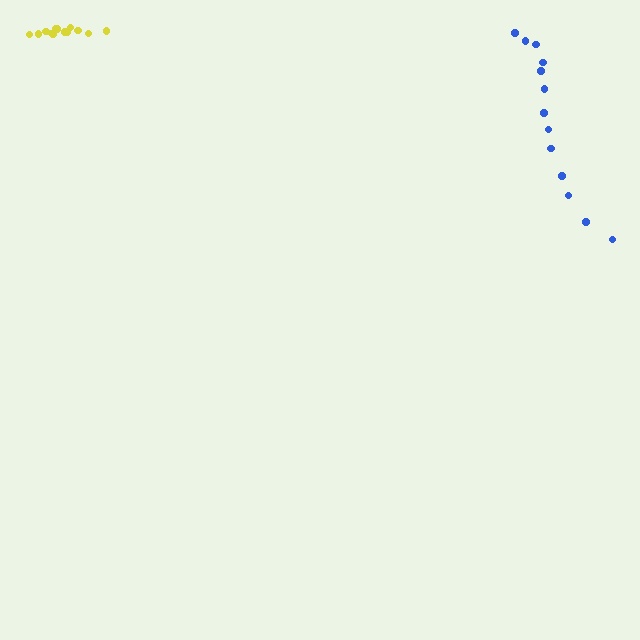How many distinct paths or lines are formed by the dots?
There are 2 distinct paths.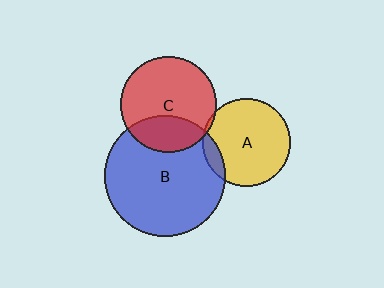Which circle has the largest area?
Circle B (blue).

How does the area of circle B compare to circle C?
Approximately 1.6 times.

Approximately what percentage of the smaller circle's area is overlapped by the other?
Approximately 30%.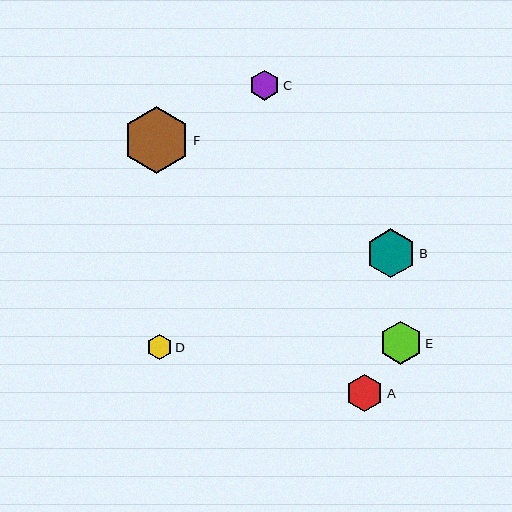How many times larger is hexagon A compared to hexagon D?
Hexagon A is approximately 1.5 times the size of hexagon D.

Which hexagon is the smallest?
Hexagon D is the smallest with a size of approximately 25 pixels.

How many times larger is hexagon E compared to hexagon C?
Hexagon E is approximately 1.4 times the size of hexagon C.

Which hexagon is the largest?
Hexagon F is the largest with a size of approximately 66 pixels.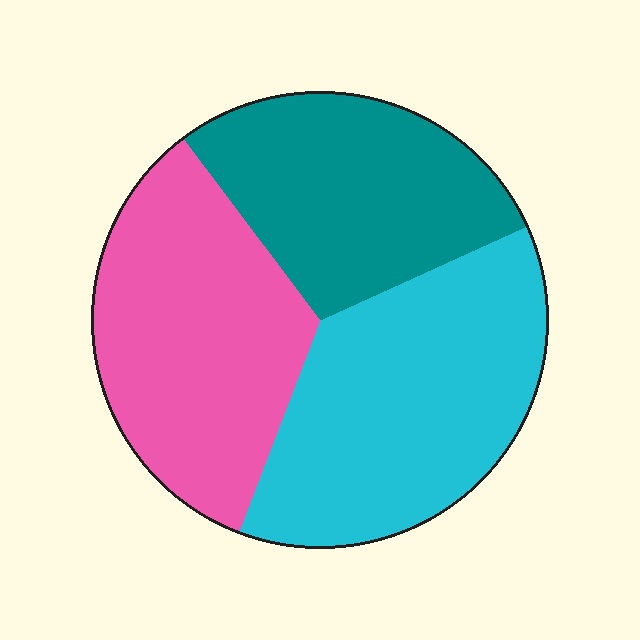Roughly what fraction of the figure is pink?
Pink takes up between a third and a half of the figure.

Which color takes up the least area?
Teal, at roughly 30%.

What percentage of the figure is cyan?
Cyan covers around 35% of the figure.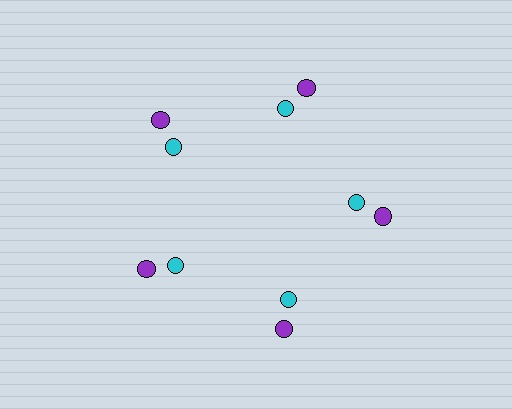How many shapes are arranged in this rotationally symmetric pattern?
There are 10 shapes, arranged in 5 groups of 2.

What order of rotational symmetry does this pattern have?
This pattern has 5-fold rotational symmetry.